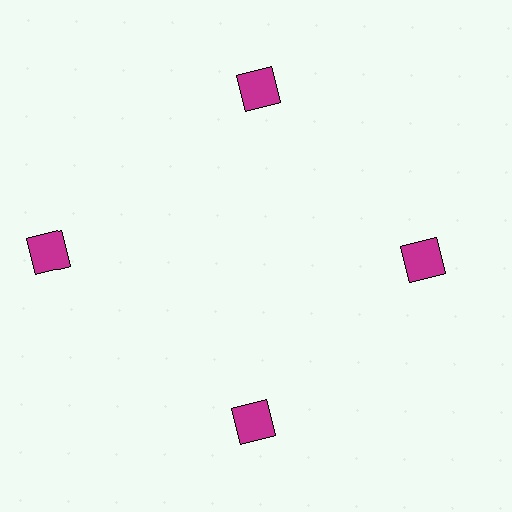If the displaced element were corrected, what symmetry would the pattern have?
It would have 4-fold rotational symmetry — the pattern would map onto itself every 90 degrees.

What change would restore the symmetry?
The symmetry would be restored by moving it inward, back onto the ring so that all 4 squares sit at equal angles and equal distance from the center.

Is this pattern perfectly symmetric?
No. The 4 magenta squares are arranged in a ring, but one element near the 9 o'clock position is pushed outward from the center, breaking the 4-fold rotational symmetry.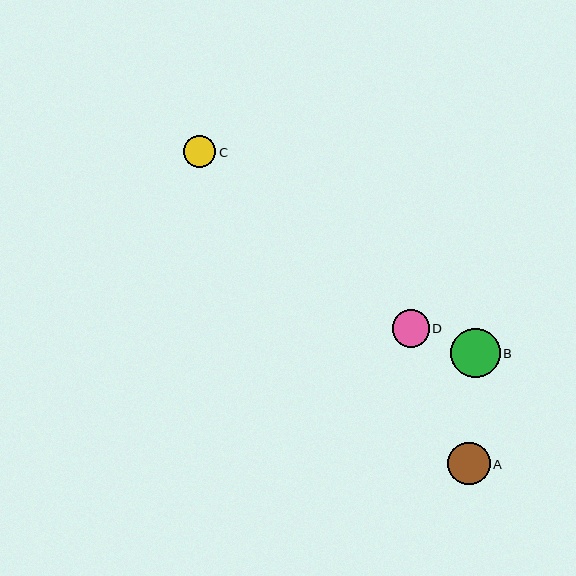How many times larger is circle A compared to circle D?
Circle A is approximately 1.1 times the size of circle D.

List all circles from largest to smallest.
From largest to smallest: B, A, D, C.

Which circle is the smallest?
Circle C is the smallest with a size of approximately 32 pixels.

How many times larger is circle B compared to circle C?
Circle B is approximately 1.5 times the size of circle C.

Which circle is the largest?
Circle B is the largest with a size of approximately 49 pixels.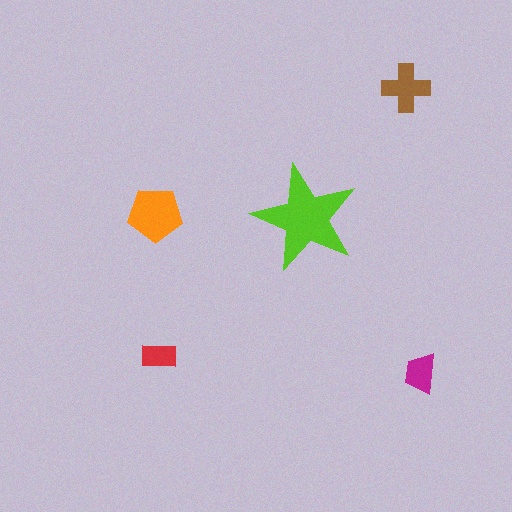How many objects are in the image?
There are 5 objects in the image.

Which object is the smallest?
The red rectangle.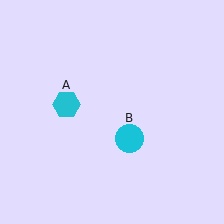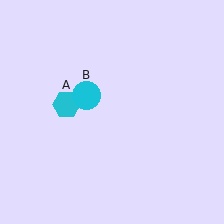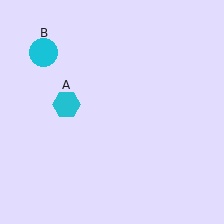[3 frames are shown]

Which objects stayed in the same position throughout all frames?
Cyan hexagon (object A) remained stationary.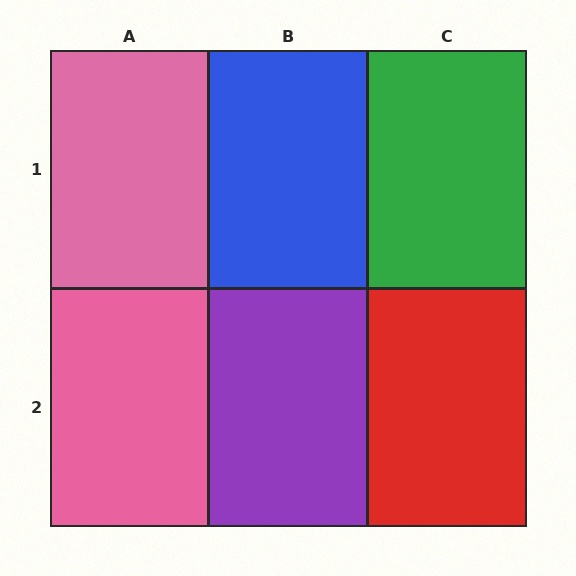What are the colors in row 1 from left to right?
Pink, blue, green.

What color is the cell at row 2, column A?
Pink.